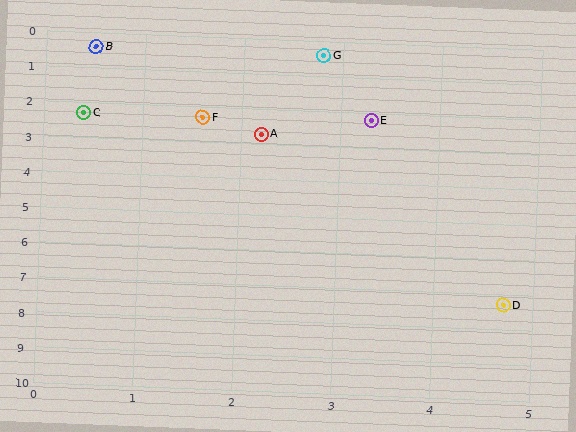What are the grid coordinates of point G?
Point G is at approximately (2.8, 0.4).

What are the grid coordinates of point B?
Point B is at approximately (0.5, 0.4).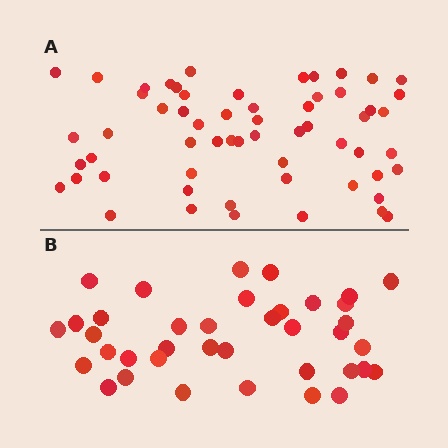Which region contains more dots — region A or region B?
Region A (the top region) has more dots.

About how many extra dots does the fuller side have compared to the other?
Region A has approximately 20 more dots than region B.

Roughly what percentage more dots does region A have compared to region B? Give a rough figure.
About 55% more.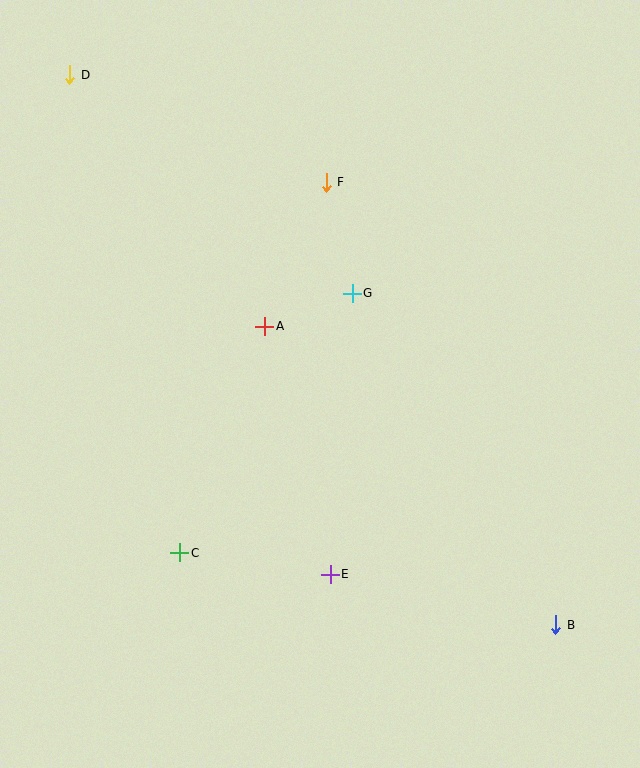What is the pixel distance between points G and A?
The distance between G and A is 94 pixels.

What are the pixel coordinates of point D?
Point D is at (70, 75).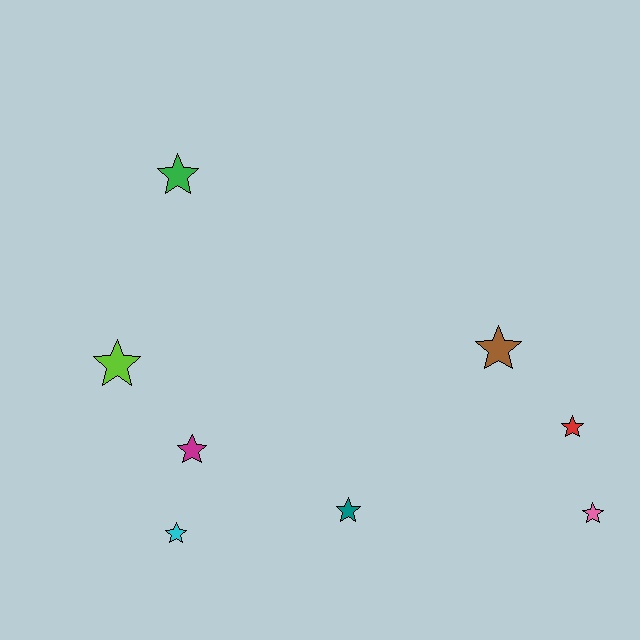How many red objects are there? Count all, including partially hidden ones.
There is 1 red object.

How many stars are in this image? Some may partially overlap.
There are 8 stars.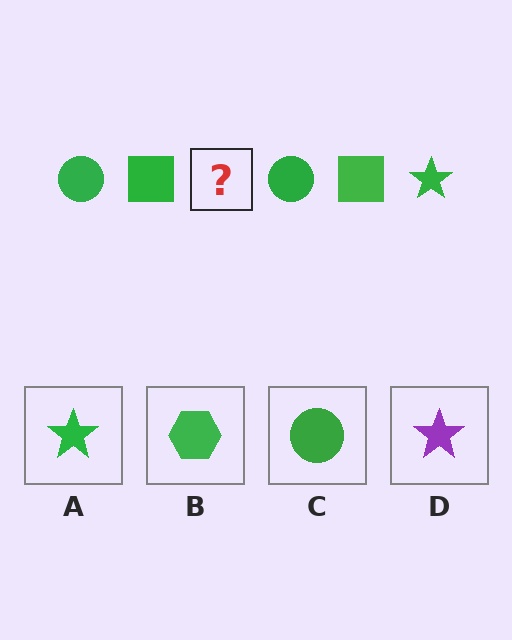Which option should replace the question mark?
Option A.